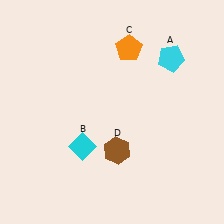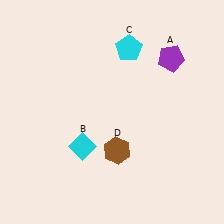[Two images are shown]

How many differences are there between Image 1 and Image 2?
There are 2 differences between the two images.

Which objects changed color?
A changed from cyan to purple. C changed from orange to cyan.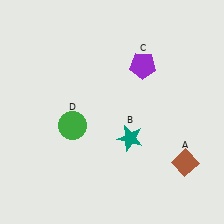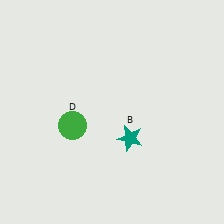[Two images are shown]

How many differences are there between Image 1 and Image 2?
There are 2 differences between the two images.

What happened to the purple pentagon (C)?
The purple pentagon (C) was removed in Image 2. It was in the top-right area of Image 1.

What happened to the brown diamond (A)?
The brown diamond (A) was removed in Image 2. It was in the bottom-right area of Image 1.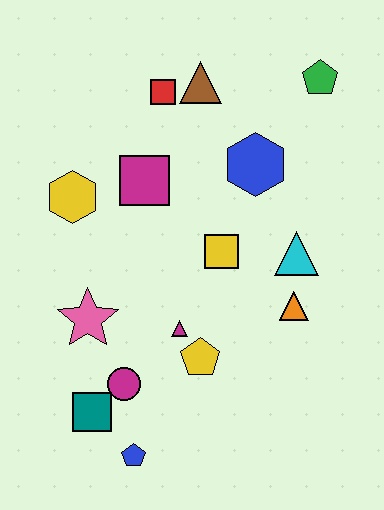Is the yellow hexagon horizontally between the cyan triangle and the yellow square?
No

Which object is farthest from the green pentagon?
The blue pentagon is farthest from the green pentagon.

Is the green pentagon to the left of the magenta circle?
No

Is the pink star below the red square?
Yes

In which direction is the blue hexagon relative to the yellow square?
The blue hexagon is above the yellow square.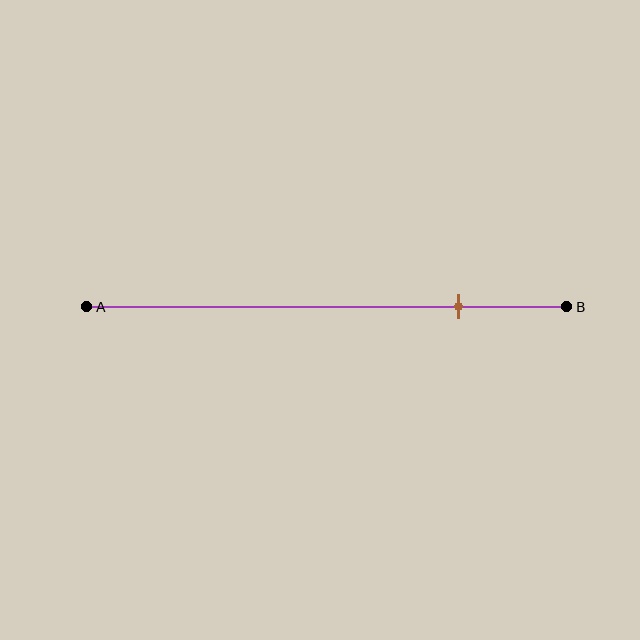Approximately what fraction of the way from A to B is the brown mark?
The brown mark is approximately 75% of the way from A to B.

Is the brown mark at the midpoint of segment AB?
No, the mark is at about 75% from A, not at the 50% midpoint.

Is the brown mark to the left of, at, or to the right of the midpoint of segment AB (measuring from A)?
The brown mark is to the right of the midpoint of segment AB.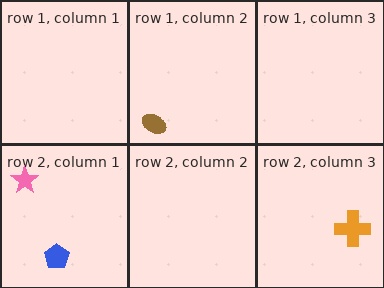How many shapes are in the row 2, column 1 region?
2.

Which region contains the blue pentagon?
The row 2, column 1 region.